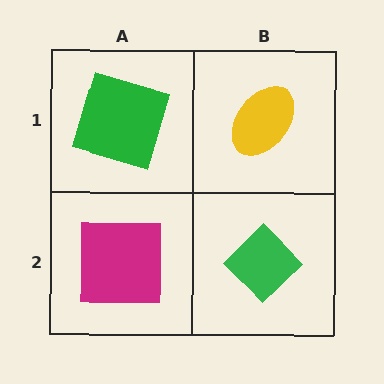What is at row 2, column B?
A green diamond.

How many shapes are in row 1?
2 shapes.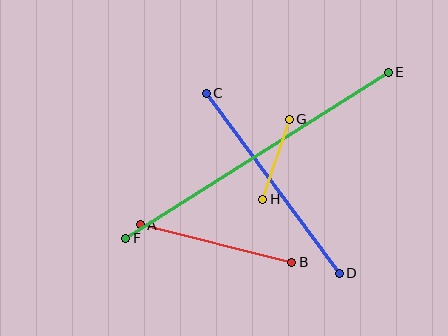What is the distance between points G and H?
The distance is approximately 84 pixels.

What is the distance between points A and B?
The distance is approximately 156 pixels.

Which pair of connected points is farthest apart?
Points E and F are farthest apart.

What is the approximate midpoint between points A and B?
The midpoint is at approximately (216, 243) pixels.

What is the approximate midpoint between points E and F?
The midpoint is at approximately (257, 155) pixels.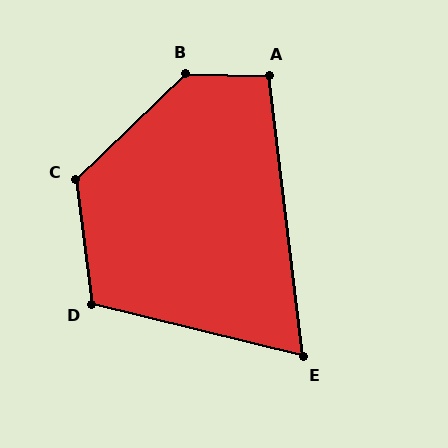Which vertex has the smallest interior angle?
E, at approximately 69 degrees.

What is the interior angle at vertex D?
Approximately 111 degrees (obtuse).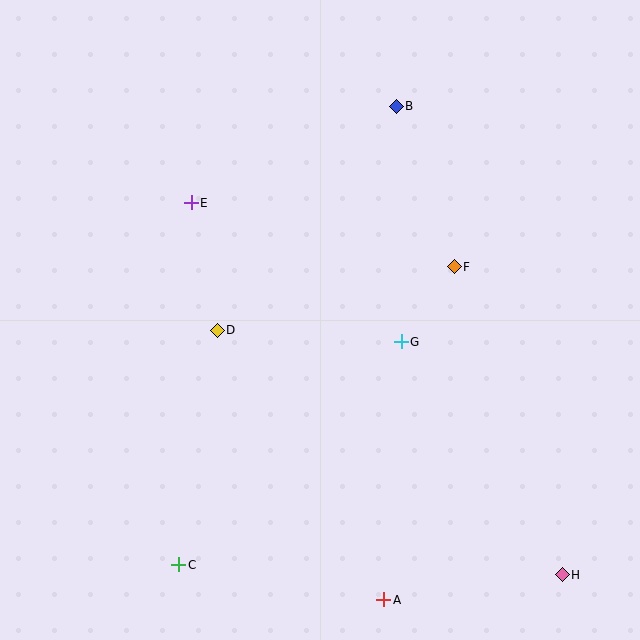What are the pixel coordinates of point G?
Point G is at (401, 342).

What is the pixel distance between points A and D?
The distance between A and D is 317 pixels.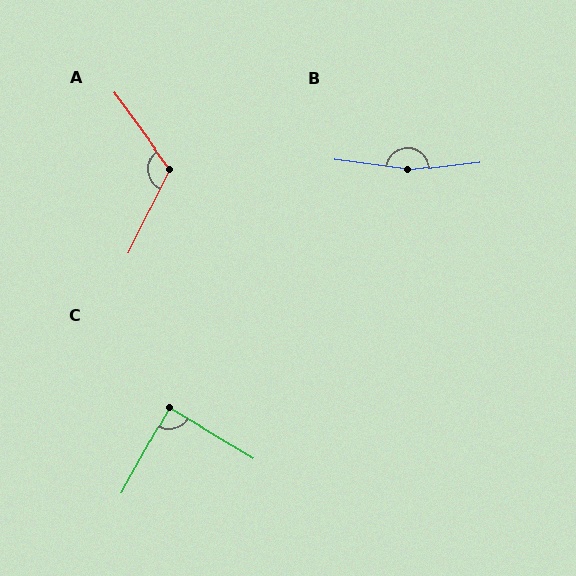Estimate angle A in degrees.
Approximately 118 degrees.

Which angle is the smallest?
C, at approximately 88 degrees.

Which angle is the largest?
B, at approximately 166 degrees.